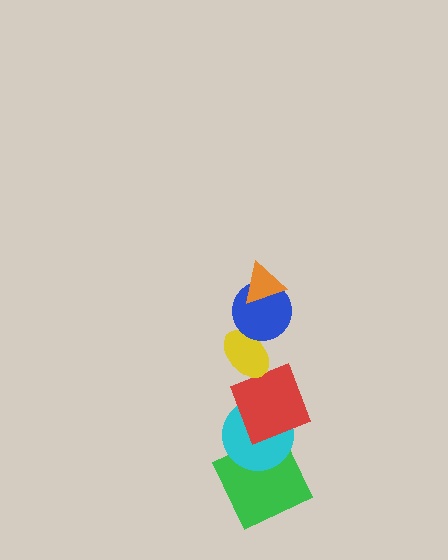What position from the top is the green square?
The green square is 6th from the top.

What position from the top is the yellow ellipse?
The yellow ellipse is 3rd from the top.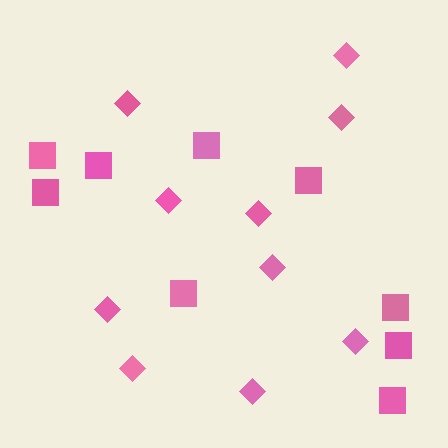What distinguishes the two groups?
There are 2 groups: one group of diamonds (10) and one group of squares (9).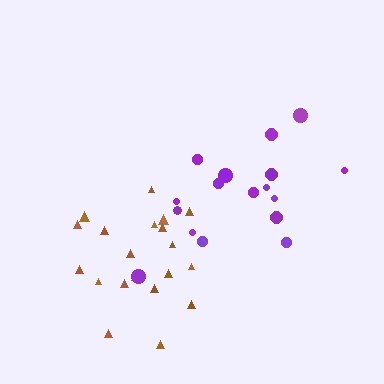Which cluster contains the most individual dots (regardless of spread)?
Brown (20).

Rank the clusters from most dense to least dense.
brown, purple.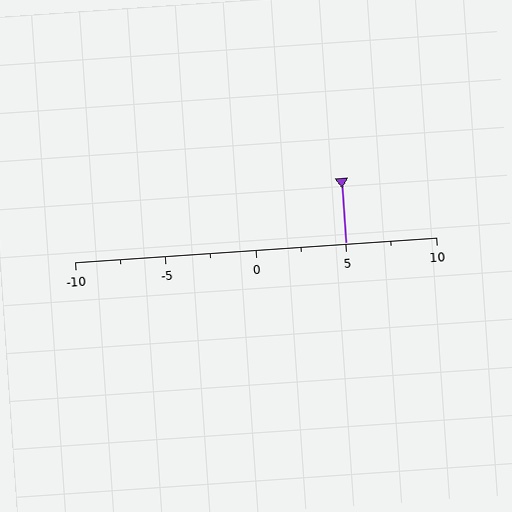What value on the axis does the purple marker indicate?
The marker indicates approximately 5.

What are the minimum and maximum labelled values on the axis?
The axis runs from -10 to 10.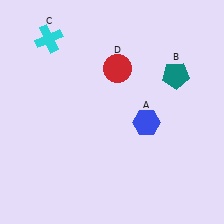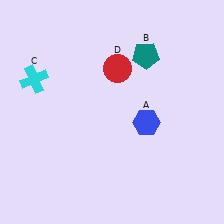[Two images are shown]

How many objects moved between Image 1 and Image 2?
2 objects moved between the two images.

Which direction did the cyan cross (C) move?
The cyan cross (C) moved down.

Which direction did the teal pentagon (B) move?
The teal pentagon (B) moved left.